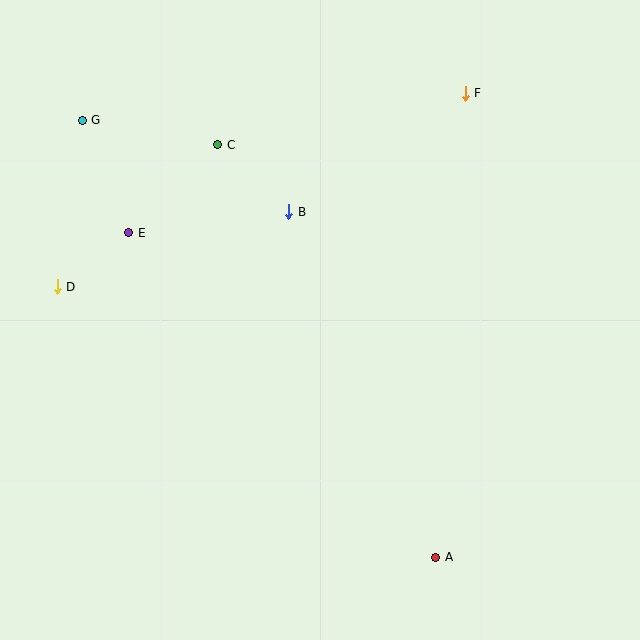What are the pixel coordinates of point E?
Point E is at (129, 233).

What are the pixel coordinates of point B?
Point B is at (289, 212).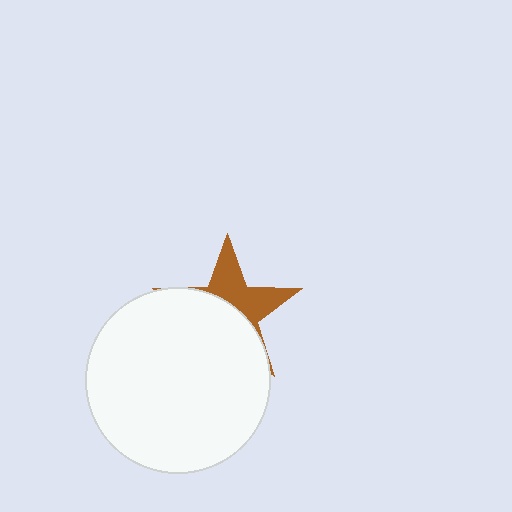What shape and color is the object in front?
The object in front is a white circle.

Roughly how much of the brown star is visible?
A small part of it is visible (roughly 40%).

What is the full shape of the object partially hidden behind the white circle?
The partially hidden object is a brown star.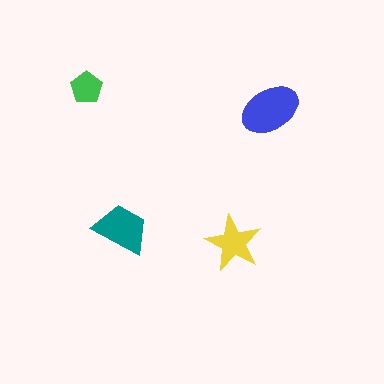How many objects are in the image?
There are 4 objects in the image.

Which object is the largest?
The blue ellipse.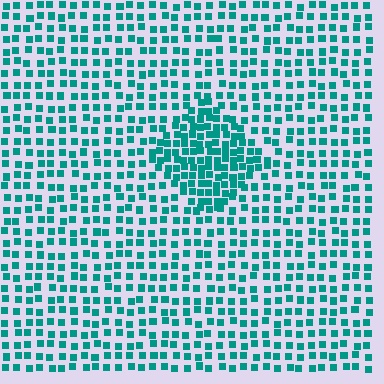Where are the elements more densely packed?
The elements are more densely packed inside the diamond boundary.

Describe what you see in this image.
The image contains small teal elements arranged at two different densities. A diamond-shaped region is visible where the elements are more densely packed than the surrounding area.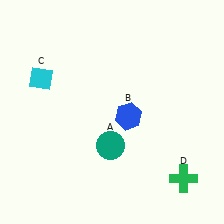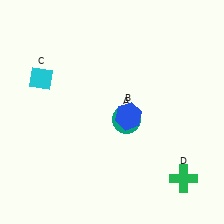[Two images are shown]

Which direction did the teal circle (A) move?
The teal circle (A) moved up.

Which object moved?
The teal circle (A) moved up.